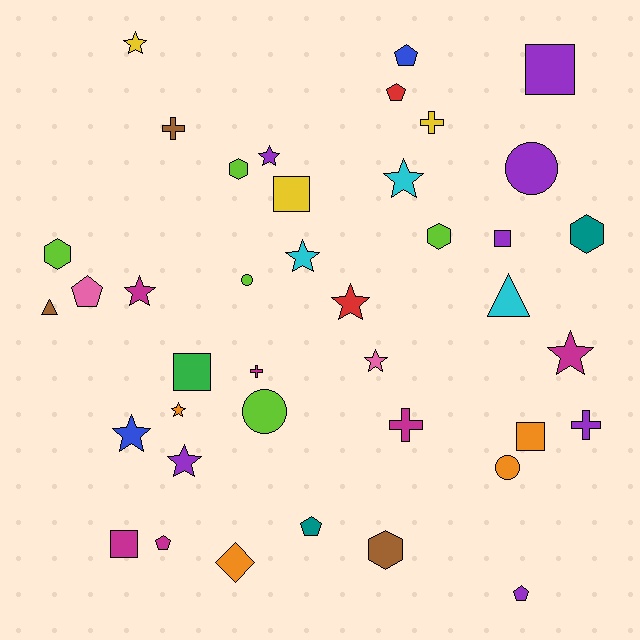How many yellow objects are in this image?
There are 3 yellow objects.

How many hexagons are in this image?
There are 5 hexagons.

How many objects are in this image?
There are 40 objects.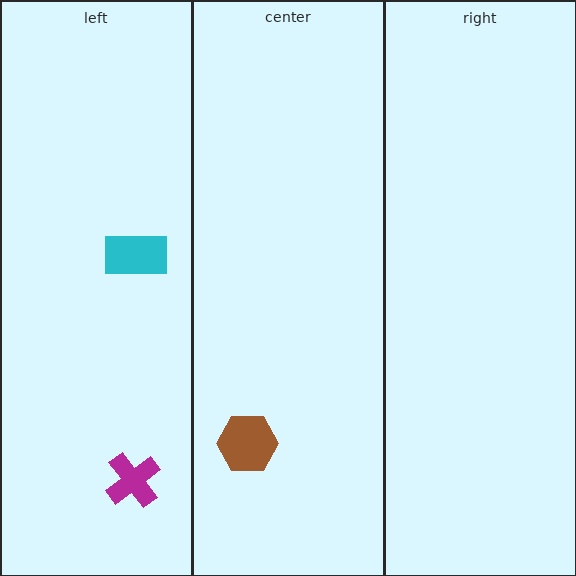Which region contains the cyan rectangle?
The left region.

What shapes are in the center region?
The brown hexagon.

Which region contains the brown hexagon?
The center region.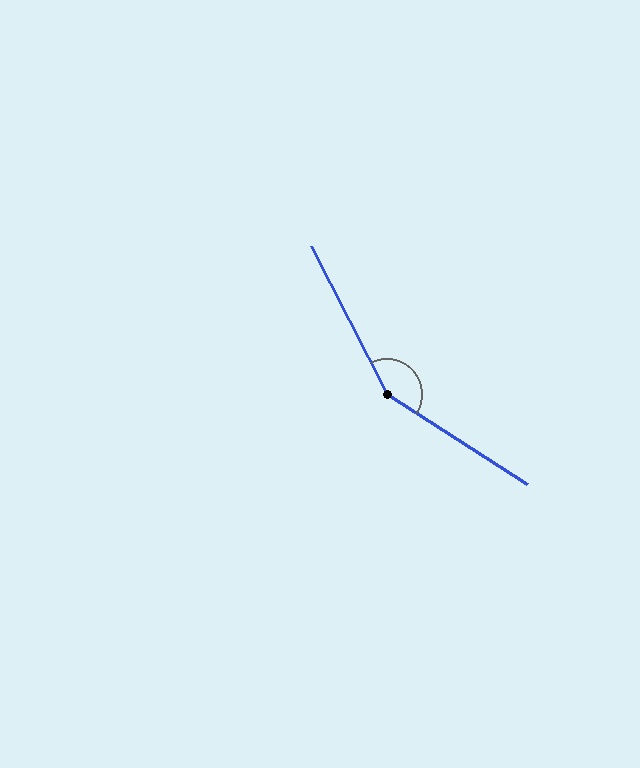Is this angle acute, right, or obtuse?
It is obtuse.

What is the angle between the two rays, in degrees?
Approximately 150 degrees.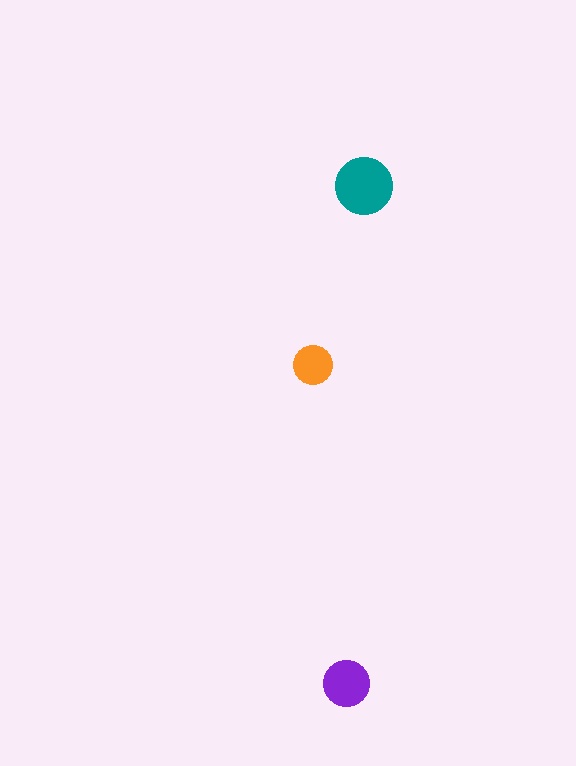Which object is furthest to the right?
The teal circle is rightmost.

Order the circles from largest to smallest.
the teal one, the purple one, the orange one.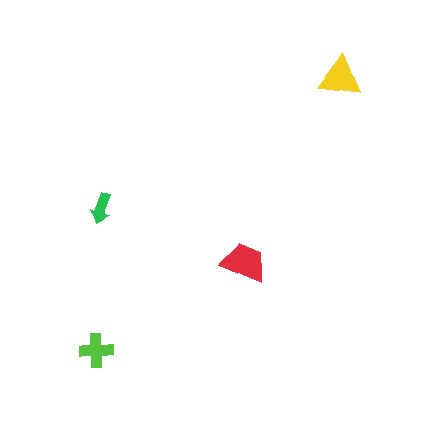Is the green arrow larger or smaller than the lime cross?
Smaller.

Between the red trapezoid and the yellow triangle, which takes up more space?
The red trapezoid.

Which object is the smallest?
The green arrow.